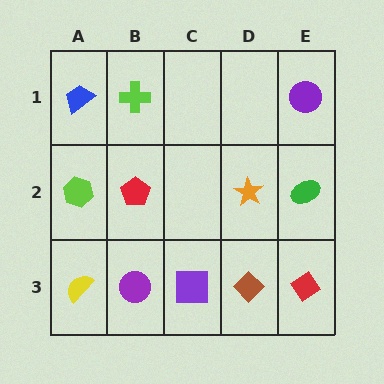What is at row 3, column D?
A brown diamond.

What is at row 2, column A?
A lime hexagon.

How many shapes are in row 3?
5 shapes.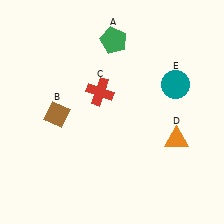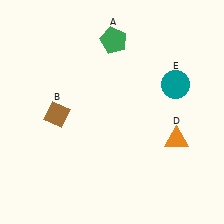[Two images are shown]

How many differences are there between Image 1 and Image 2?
There is 1 difference between the two images.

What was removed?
The red cross (C) was removed in Image 2.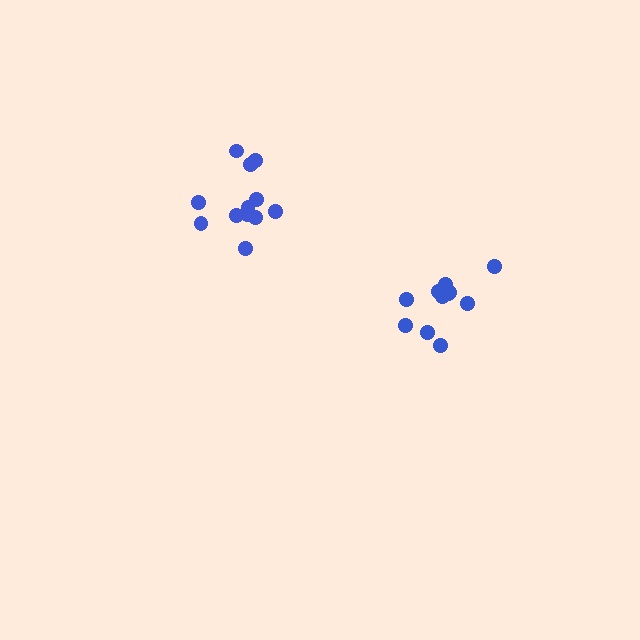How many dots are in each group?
Group 1: 11 dots, Group 2: 12 dots (23 total).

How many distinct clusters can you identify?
There are 2 distinct clusters.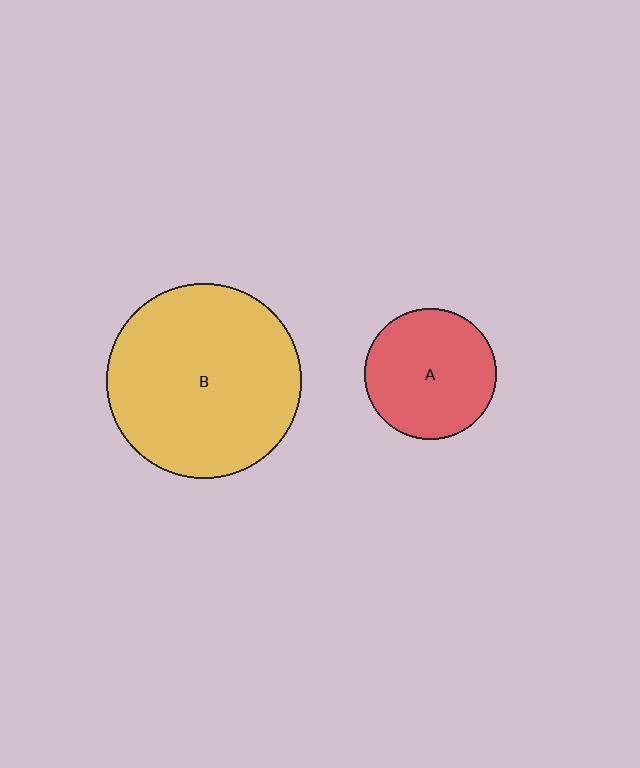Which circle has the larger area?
Circle B (yellow).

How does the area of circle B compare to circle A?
Approximately 2.2 times.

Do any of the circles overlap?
No, none of the circles overlap.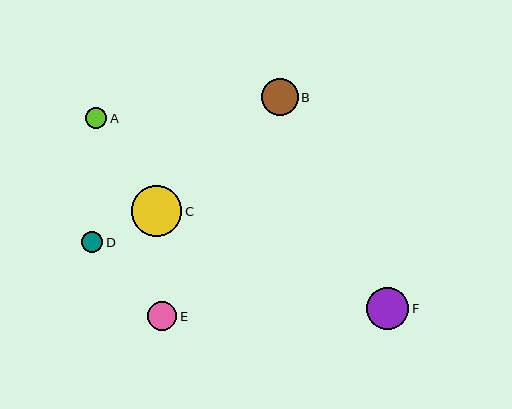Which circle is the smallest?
Circle D is the smallest with a size of approximately 21 pixels.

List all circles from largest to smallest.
From largest to smallest: C, F, B, E, A, D.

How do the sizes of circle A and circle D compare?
Circle A and circle D are approximately the same size.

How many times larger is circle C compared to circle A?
Circle C is approximately 2.4 times the size of circle A.